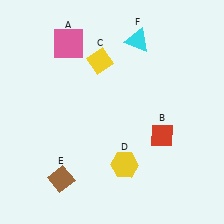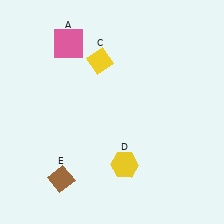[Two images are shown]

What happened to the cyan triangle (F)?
The cyan triangle (F) was removed in Image 2. It was in the top-right area of Image 1.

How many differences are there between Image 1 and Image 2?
There are 2 differences between the two images.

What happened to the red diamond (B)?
The red diamond (B) was removed in Image 2. It was in the bottom-right area of Image 1.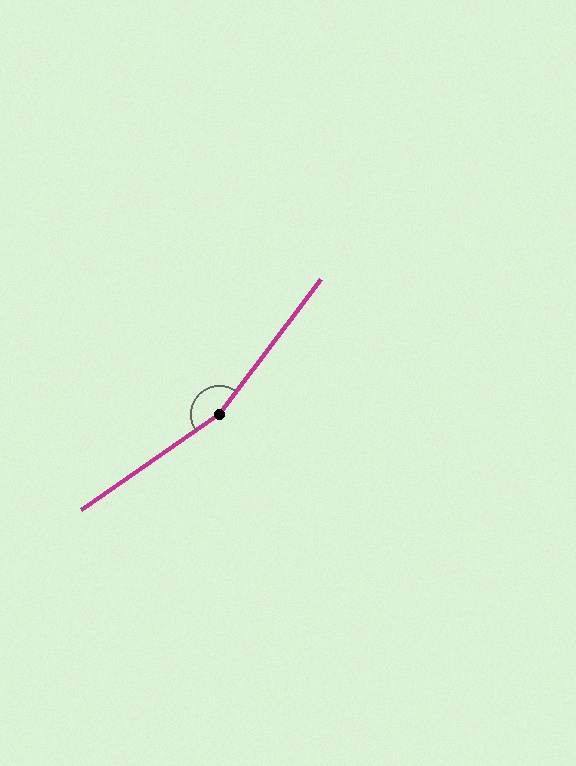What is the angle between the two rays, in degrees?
Approximately 162 degrees.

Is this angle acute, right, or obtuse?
It is obtuse.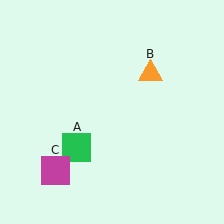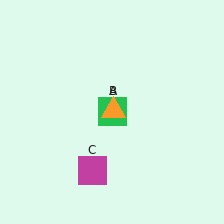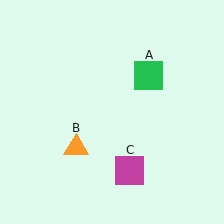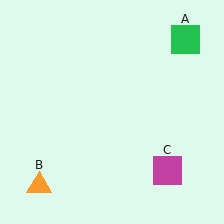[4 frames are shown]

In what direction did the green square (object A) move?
The green square (object A) moved up and to the right.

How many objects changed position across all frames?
3 objects changed position: green square (object A), orange triangle (object B), magenta square (object C).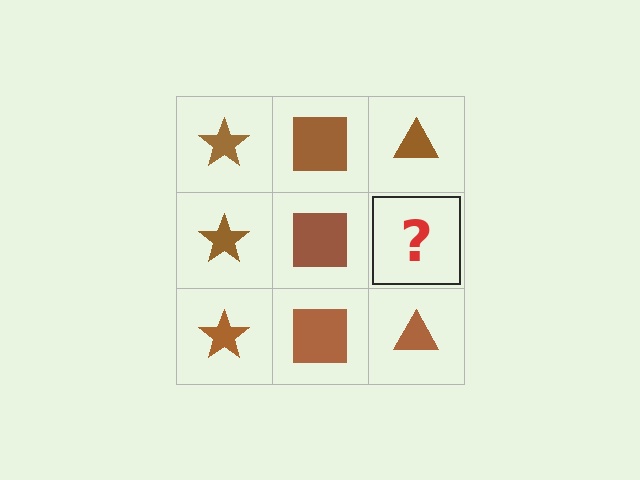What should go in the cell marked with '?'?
The missing cell should contain a brown triangle.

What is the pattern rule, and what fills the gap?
The rule is that each column has a consistent shape. The gap should be filled with a brown triangle.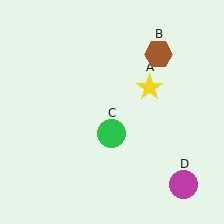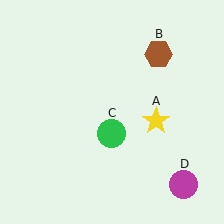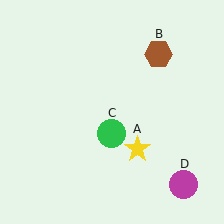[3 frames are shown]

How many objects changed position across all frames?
1 object changed position: yellow star (object A).